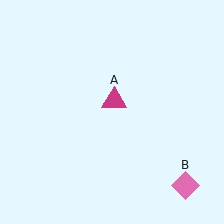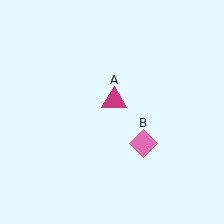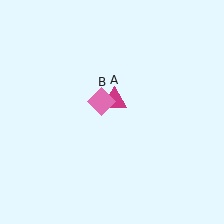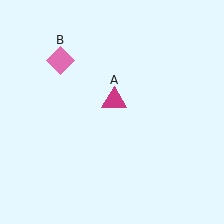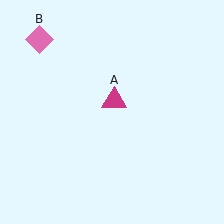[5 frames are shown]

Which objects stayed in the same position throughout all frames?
Magenta triangle (object A) remained stationary.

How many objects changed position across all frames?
1 object changed position: pink diamond (object B).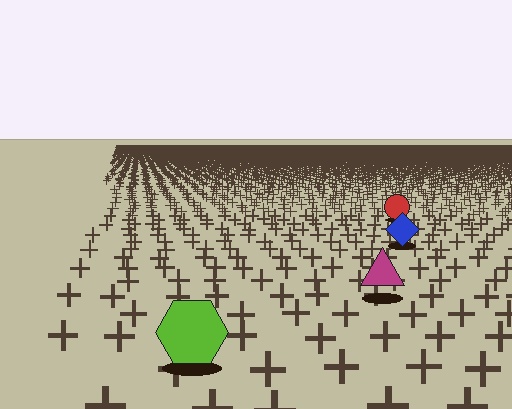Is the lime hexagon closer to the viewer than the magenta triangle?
Yes. The lime hexagon is closer — you can tell from the texture gradient: the ground texture is coarser near it.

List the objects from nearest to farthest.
From nearest to farthest: the lime hexagon, the magenta triangle, the blue diamond, the red circle.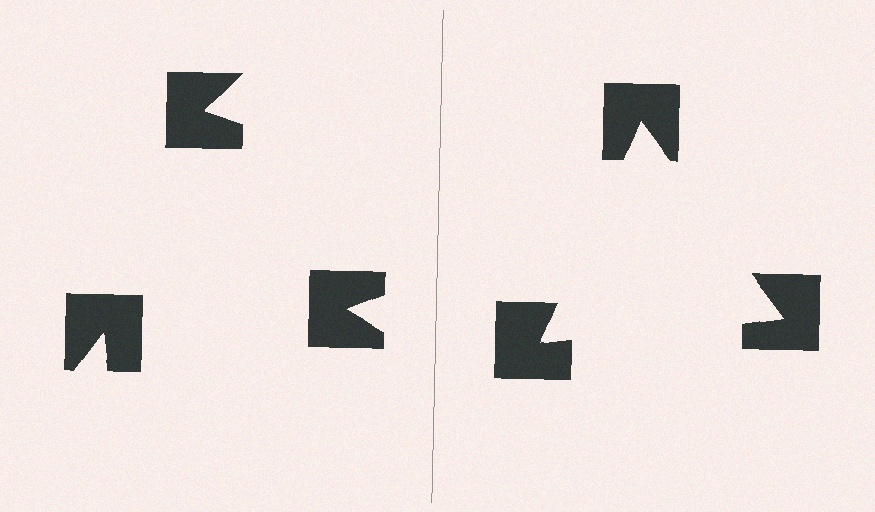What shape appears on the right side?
An illusory triangle.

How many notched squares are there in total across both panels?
6 — 3 on each side.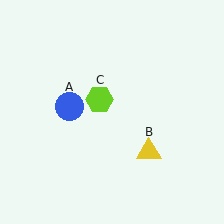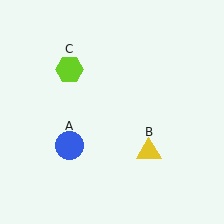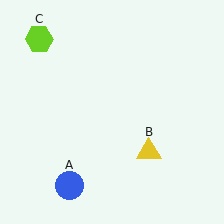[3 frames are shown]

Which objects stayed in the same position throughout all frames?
Yellow triangle (object B) remained stationary.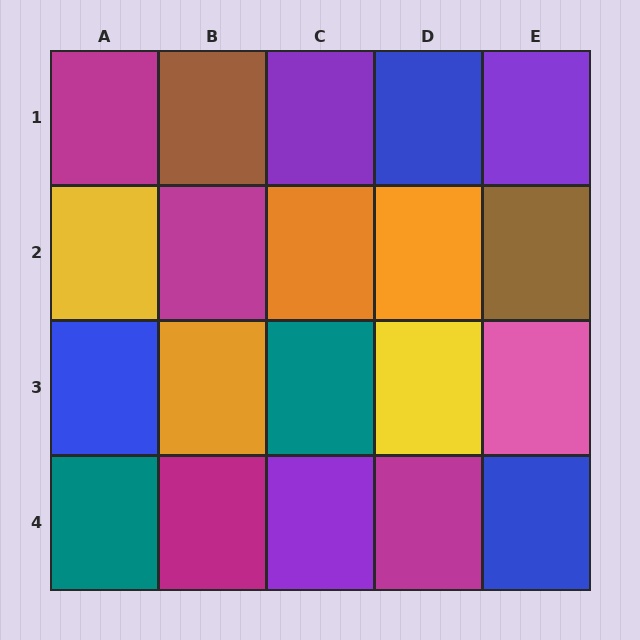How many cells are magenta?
4 cells are magenta.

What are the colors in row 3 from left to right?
Blue, orange, teal, yellow, pink.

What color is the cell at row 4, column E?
Blue.